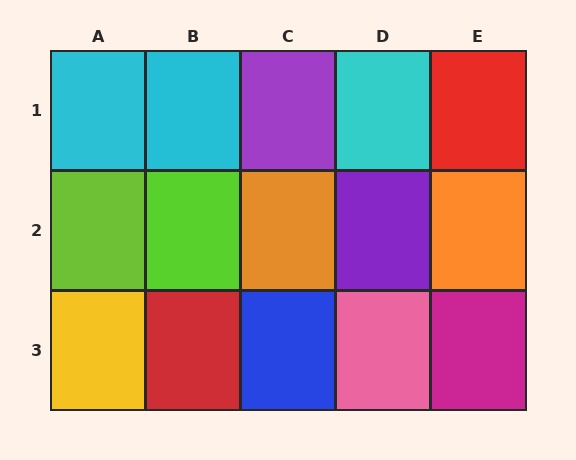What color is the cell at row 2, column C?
Orange.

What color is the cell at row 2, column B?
Lime.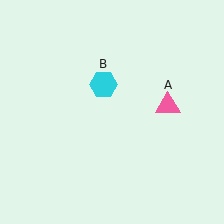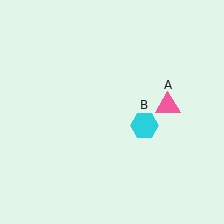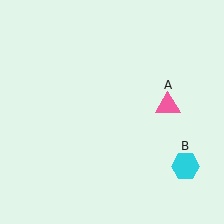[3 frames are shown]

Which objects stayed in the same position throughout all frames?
Pink triangle (object A) remained stationary.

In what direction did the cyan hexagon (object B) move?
The cyan hexagon (object B) moved down and to the right.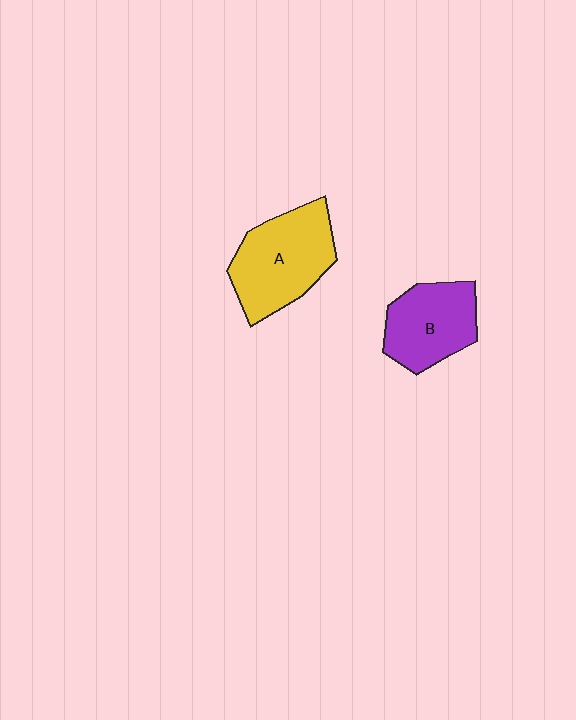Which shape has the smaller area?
Shape B (purple).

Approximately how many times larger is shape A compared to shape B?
Approximately 1.3 times.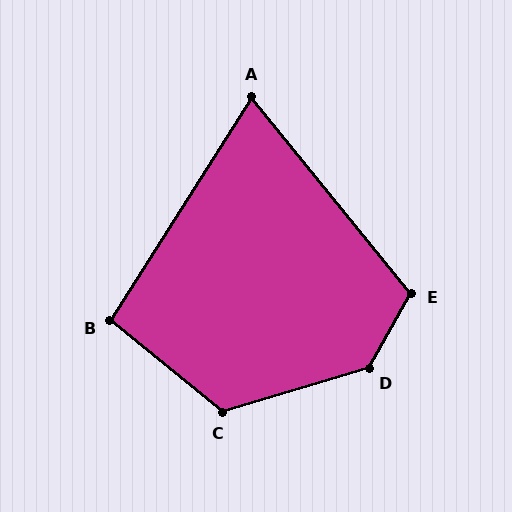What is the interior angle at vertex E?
Approximately 112 degrees (obtuse).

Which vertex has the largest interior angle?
D, at approximately 136 degrees.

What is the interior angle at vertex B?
Approximately 97 degrees (obtuse).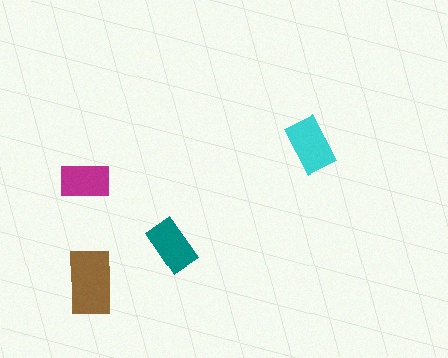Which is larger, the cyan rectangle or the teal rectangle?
The cyan one.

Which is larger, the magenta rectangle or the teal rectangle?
The teal one.